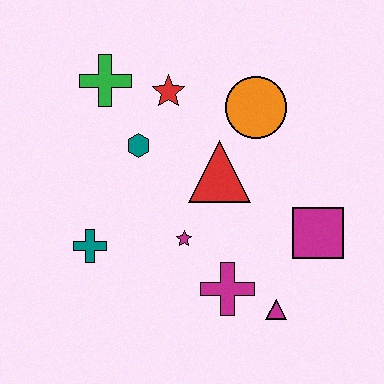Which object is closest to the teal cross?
The magenta star is closest to the teal cross.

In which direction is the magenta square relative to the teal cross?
The magenta square is to the right of the teal cross.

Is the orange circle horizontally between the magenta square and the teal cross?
Yes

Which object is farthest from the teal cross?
The magenta square is farthest from the teal cross.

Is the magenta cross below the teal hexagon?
Yes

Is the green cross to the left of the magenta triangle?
Yes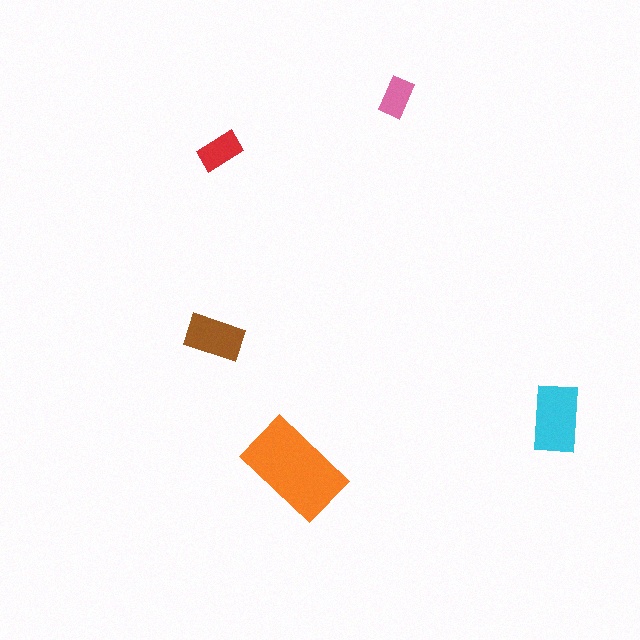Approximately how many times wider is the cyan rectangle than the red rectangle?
About 1.5 times wider.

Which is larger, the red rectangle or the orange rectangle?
The orange one.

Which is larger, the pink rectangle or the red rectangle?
The red one.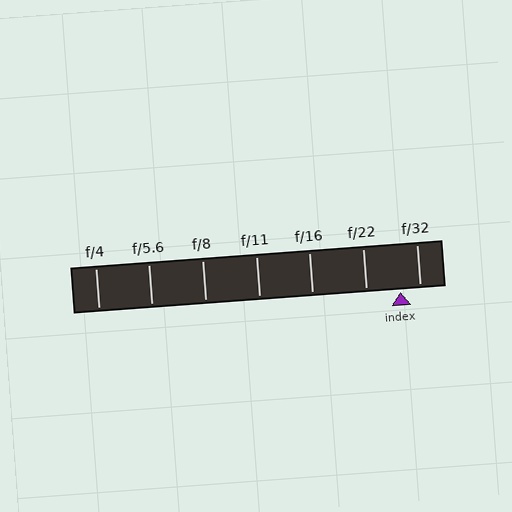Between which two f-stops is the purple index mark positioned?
The index mark is between f/22 and f/32.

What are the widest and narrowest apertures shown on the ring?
The widest aperture shown is f/4 and the narrowest is f/32.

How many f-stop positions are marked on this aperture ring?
There are 7 f-stop positions marked.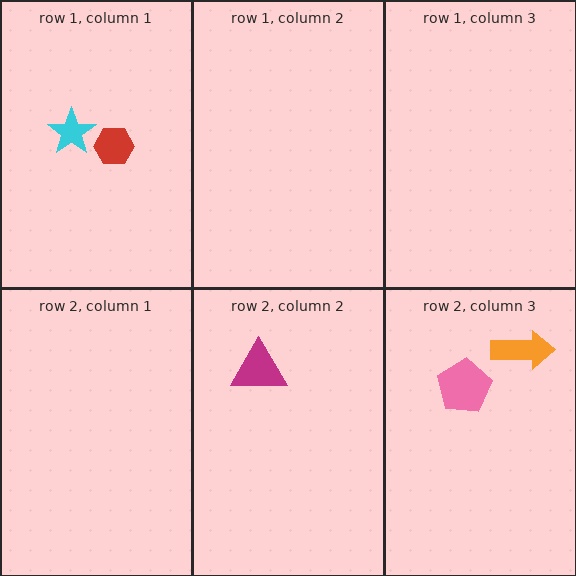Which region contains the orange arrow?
The row 2, column 3 region.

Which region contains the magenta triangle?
The row 2, column 2 region.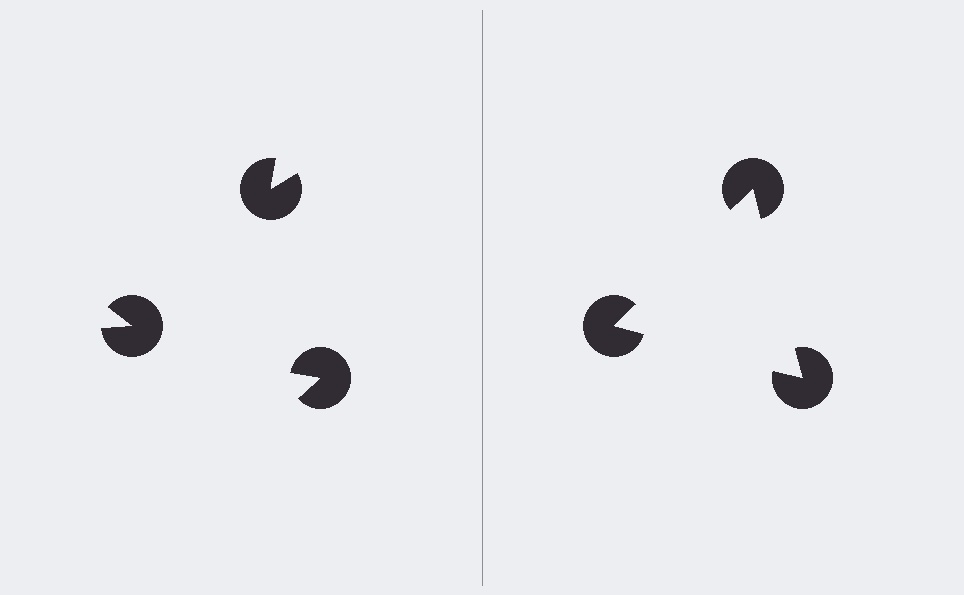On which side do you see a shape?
An illusory triangle appears on the right side. On the left side the wedge cuts are rotated, so no coherent shape forms.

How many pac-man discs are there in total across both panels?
6 — 3 on each side.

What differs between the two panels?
The pac-man discs are positioned identically on both sides; only the wedge orientations differ. On the right they align to a triangle; on the left they are misaligned.